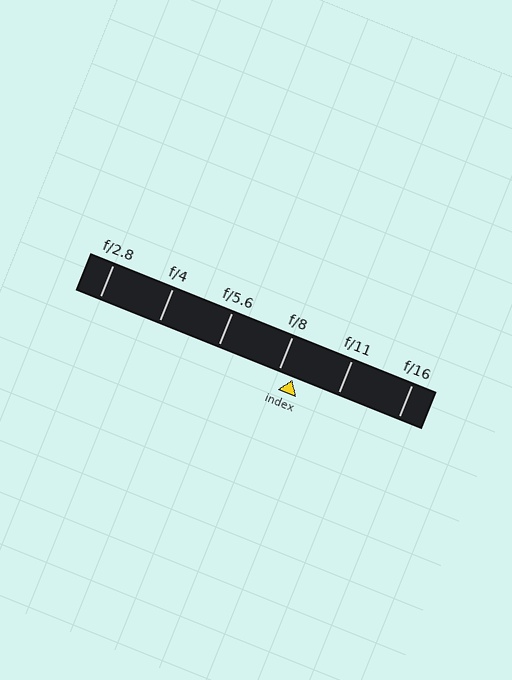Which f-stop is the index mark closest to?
The index mark is closest to f/8.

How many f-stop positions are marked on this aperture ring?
There are 6 f-stop positions marked.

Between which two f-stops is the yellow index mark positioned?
The index mark is between f/8 and f/11.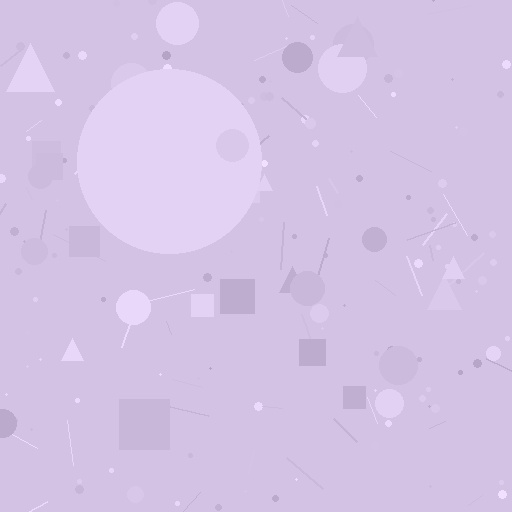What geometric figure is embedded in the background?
A circle is embedded in the background.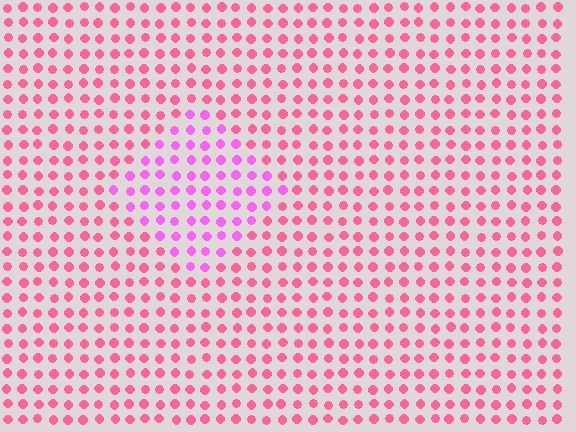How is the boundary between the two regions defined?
The boundary is defined purely by a slight shift in hue (about 34 degrees). Spacing, size, and orientation are identical on both sides.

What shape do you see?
I see a diamond.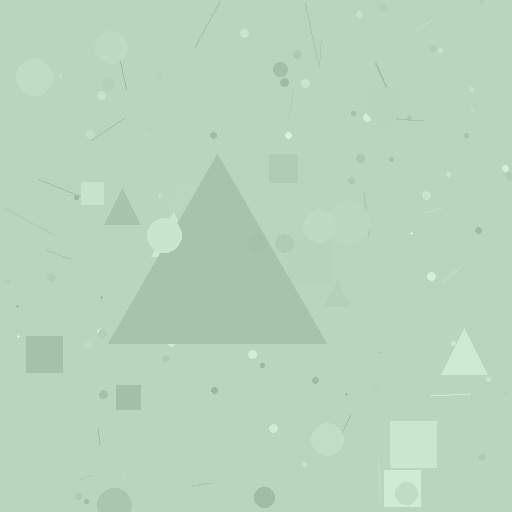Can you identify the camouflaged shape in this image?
The camouflaged shape is a triangle.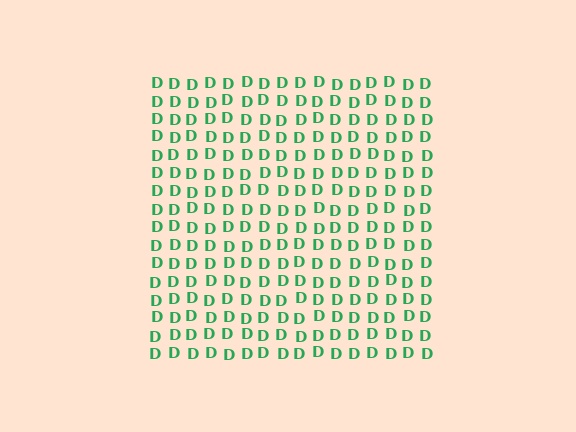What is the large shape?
The large shape is a square.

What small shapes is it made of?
It is made of small letter D's.